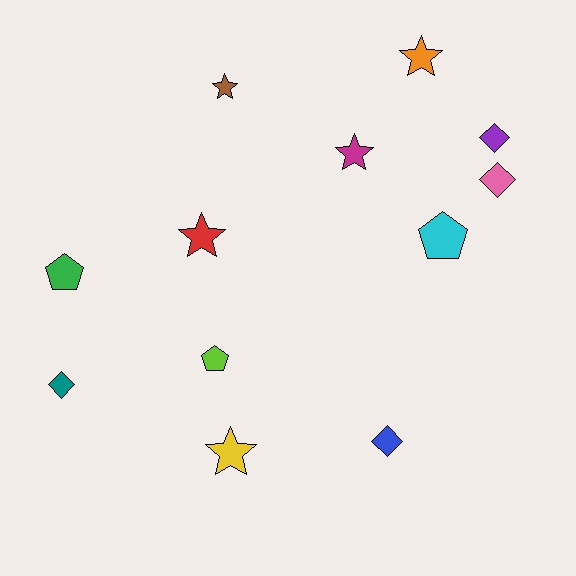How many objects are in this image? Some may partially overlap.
There are 12 objects.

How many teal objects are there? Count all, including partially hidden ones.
There is 1 teal object.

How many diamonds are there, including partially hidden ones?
There are 4 diamonds.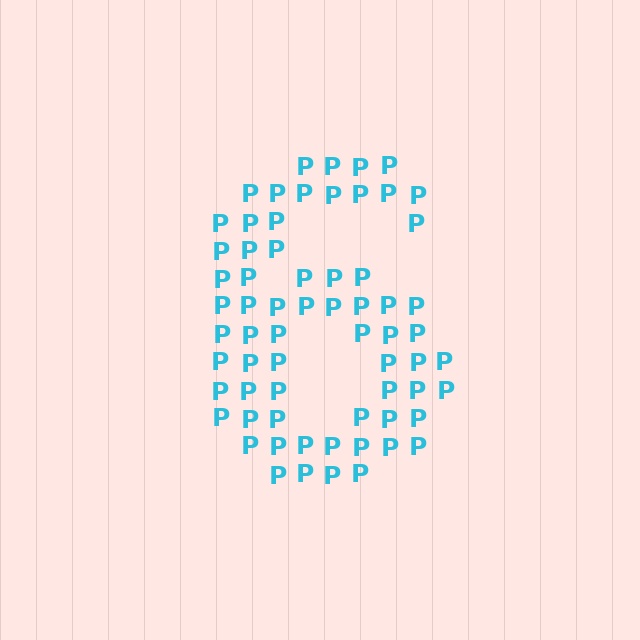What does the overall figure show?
The overall figure shows the digit 6.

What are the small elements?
The small elements are letter P's.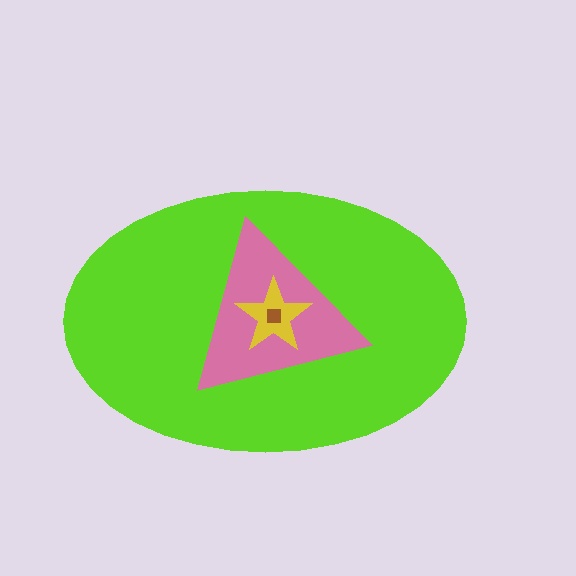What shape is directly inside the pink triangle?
The yellow star.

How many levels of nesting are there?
4.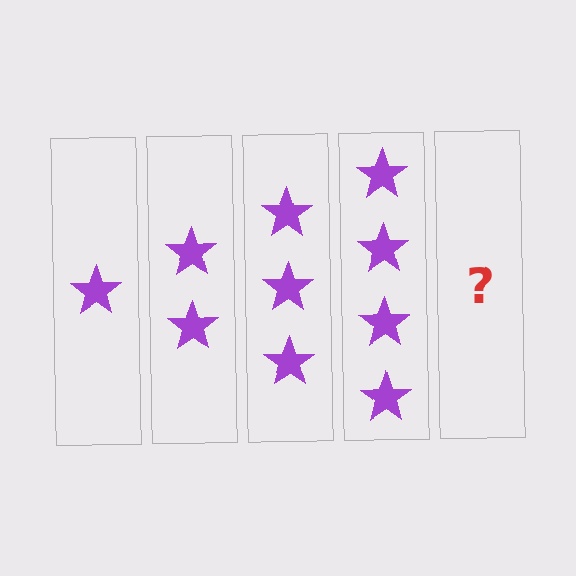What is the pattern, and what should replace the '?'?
The pattern is that each step adds one more star. The '?' should be 5 stars.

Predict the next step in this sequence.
The next step is 5 stars.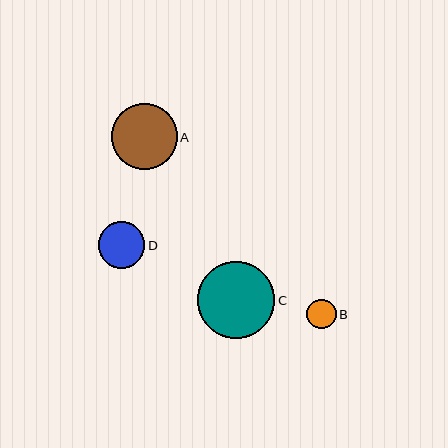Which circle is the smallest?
Circle B is the smallest with a size of approximately 29 pixels.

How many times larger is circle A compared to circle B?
Circle A is approximately 2.3 times the size of circle B.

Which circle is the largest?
Circle C is the largest with a size of approximately 77 pixels.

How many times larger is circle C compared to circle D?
Circle C is approximately 1.6 times the size of circle D.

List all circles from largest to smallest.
From largest to smallest: C, A, D, B.